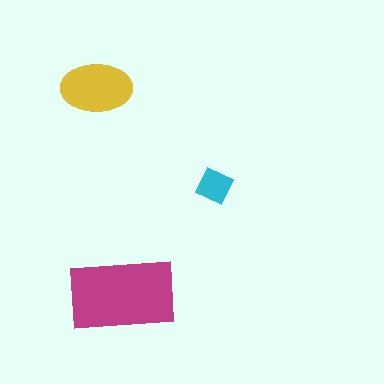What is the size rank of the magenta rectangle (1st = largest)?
1st.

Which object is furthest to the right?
The cyan square is rightmost.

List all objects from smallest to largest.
The cyan square, the yellow ellipse, the magenta rectangle.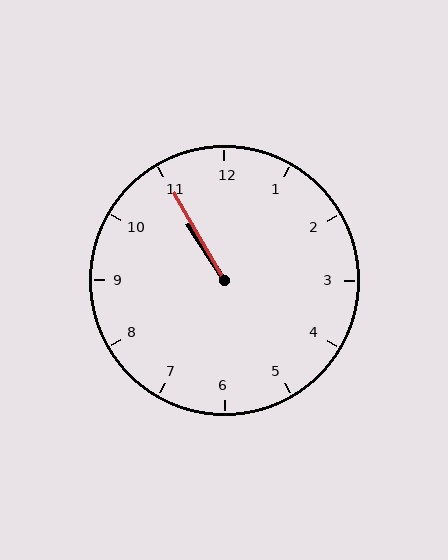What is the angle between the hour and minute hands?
Approximately 2 degrees.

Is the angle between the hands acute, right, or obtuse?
It is acute.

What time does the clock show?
10:55.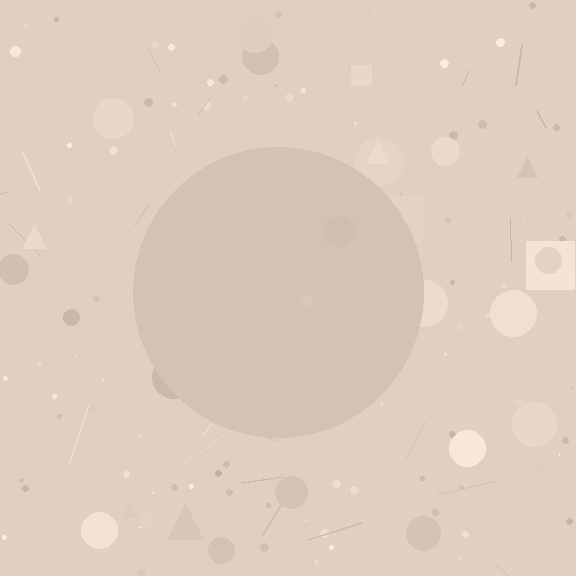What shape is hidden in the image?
A circle is hidden in the image.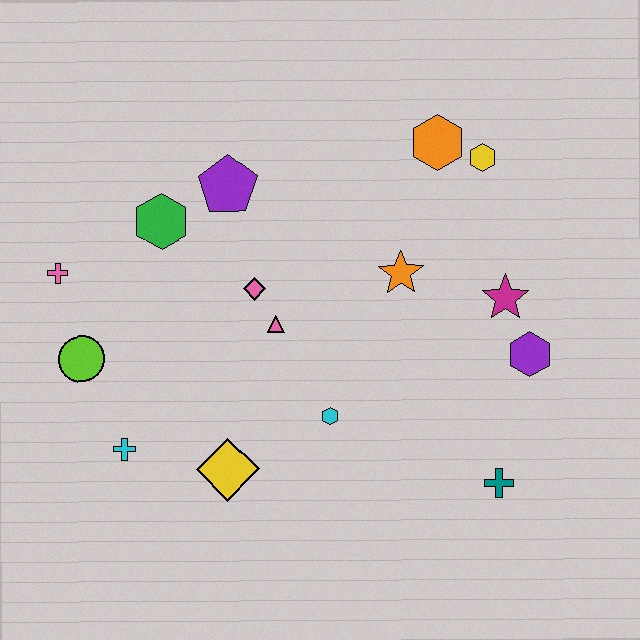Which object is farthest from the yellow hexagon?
The cyan cross is farthest from the yellow hexagon.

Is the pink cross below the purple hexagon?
No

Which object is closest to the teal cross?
The purple hexagon is closest to the teal cross.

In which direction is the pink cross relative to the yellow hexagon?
The pink cross is to the left of the yellow hexagon.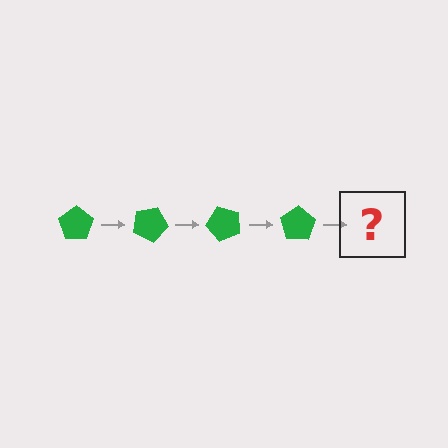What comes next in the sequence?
The next element should be a green pentagon rotated 100 degrees.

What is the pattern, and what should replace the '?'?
The pattern is that the pentagon rotates 25 degrees each step. The '?' should be a green pentagon rotated 100 degrees.